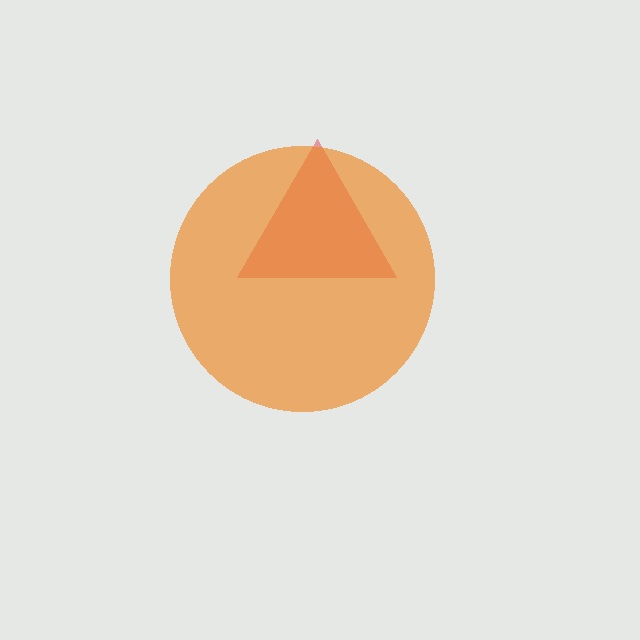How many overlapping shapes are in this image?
There are 2 overlapping shapes in the image.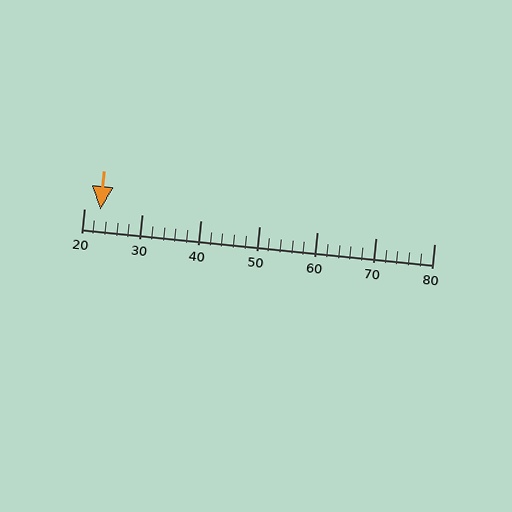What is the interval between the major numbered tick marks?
The major tick marks are spaced 10 units apart.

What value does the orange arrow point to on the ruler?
The orange arrow points to approximately 23.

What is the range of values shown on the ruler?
The ruler shows values from 20 to 80.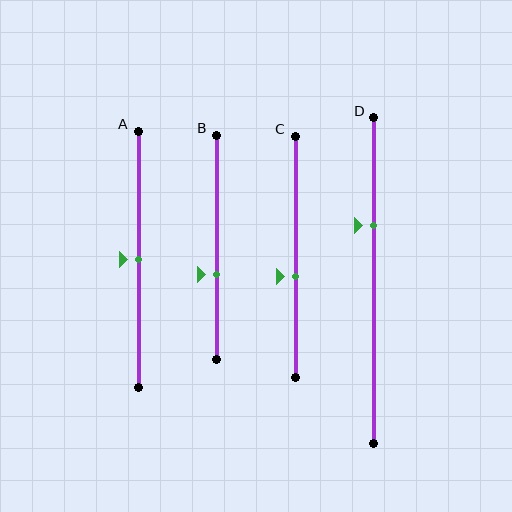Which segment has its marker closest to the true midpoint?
Segment A has its marker closest to the true midpoint.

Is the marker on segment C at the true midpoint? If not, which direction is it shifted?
No, the marker on segment C is shifted downward by about 8% of the segment length.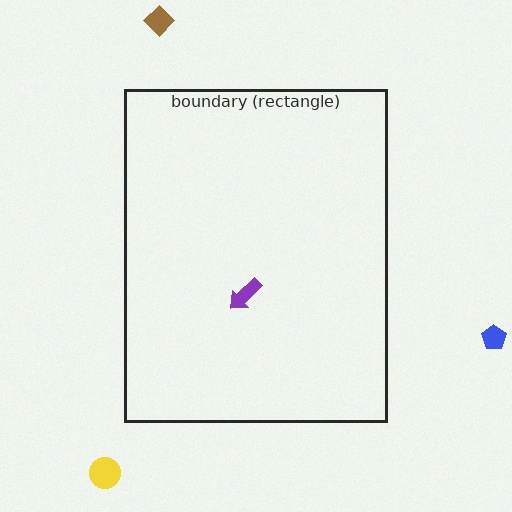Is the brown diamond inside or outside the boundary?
Outside.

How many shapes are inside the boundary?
1 inside, 3 outside.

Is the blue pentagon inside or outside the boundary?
Outside.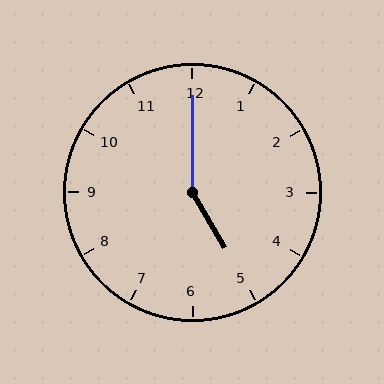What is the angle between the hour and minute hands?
Approximately 150 degrees.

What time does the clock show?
5:00.